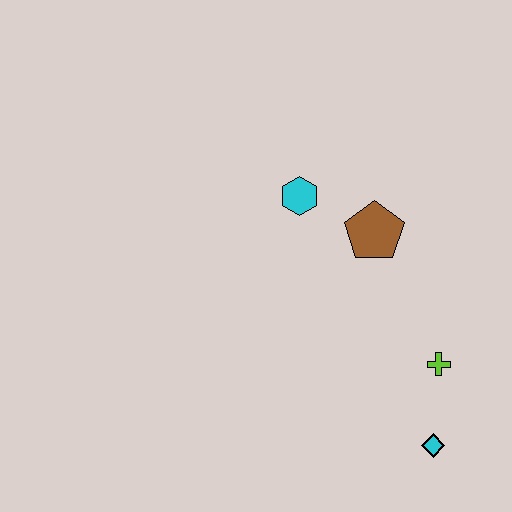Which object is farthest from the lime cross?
The cyan hexagon is farthest from the lime cross.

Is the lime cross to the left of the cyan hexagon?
No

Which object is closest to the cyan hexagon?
The brown pentagon is closest to the cyan hexagon.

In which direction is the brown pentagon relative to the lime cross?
The brown pentagon is above the lime cross.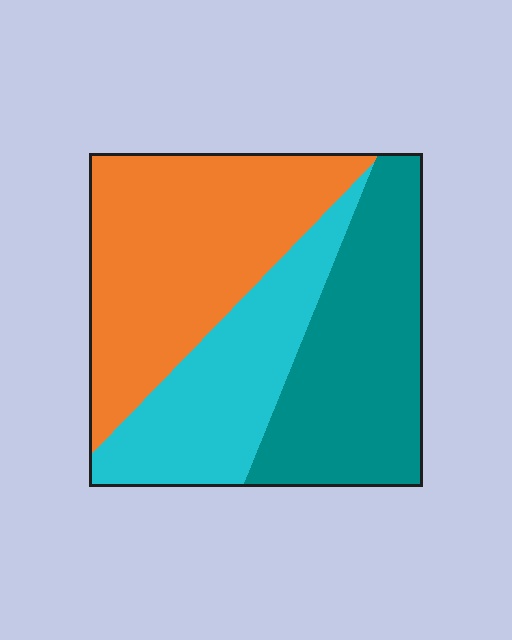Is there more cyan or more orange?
Orange.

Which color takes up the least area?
Cyan, at roughly 25%.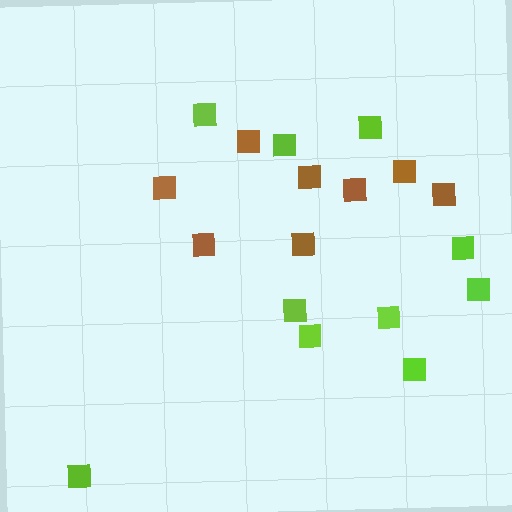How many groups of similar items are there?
There are 2 groups: one group of lime squares (10) and one group of brown squares (8).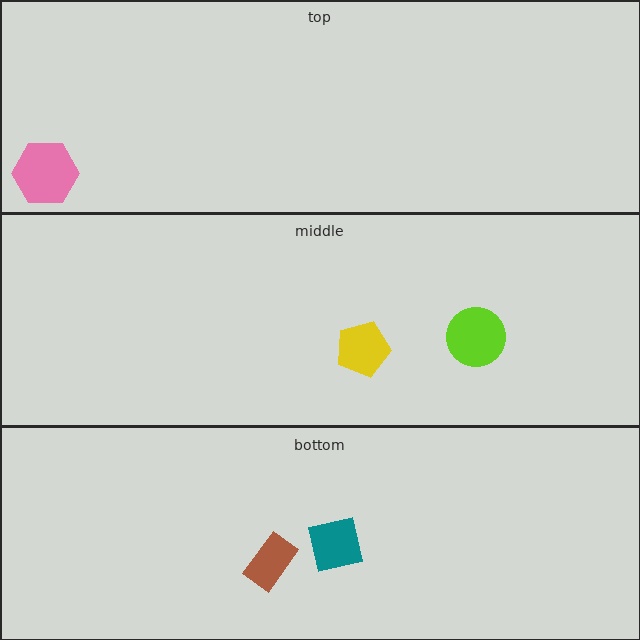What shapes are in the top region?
The pink hexagon.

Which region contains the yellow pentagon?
The middle region.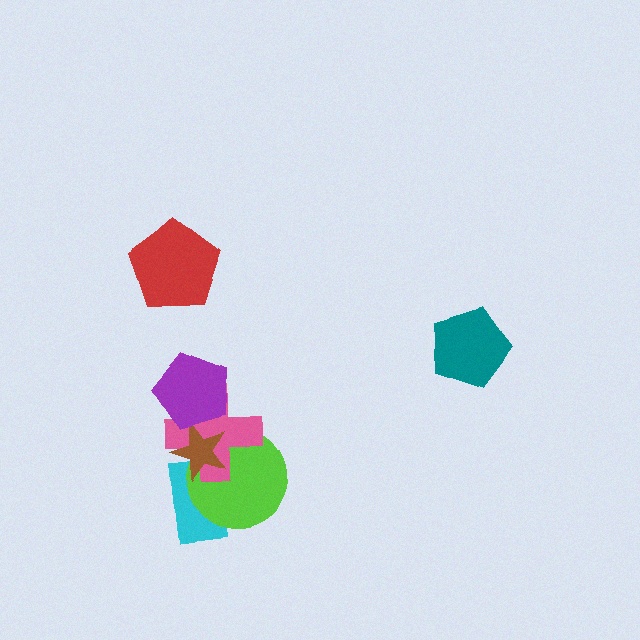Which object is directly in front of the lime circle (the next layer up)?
The pink cross is directly in front of the lime circle.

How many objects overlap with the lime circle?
3 objects overlap with the lime circle.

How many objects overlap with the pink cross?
4 objects overlap with the pink cross.